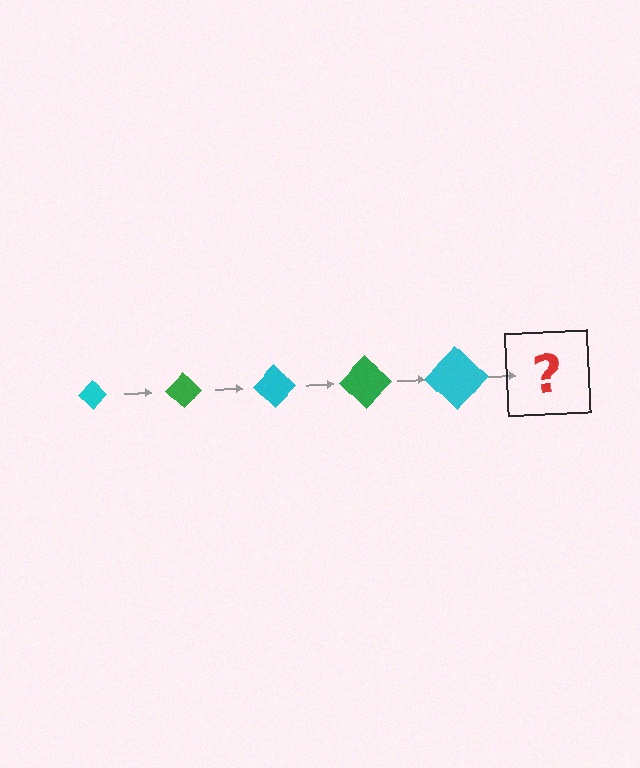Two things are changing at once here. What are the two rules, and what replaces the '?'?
The two rules are that the diamond grows larger each step and the color cycles through cyan and green. The '?' should be a green diamond, larger than the previous one.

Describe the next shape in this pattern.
It should be a green diamond, larger than the previous one.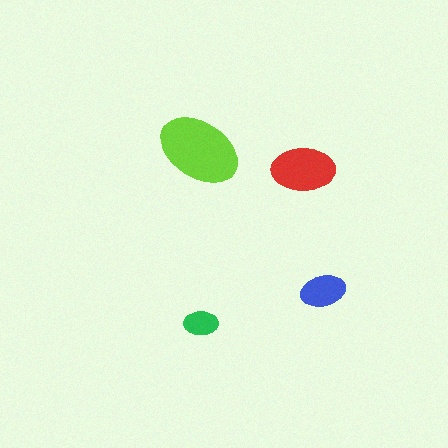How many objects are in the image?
There are 4 objects in the image.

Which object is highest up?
The lime ellipse is topmost.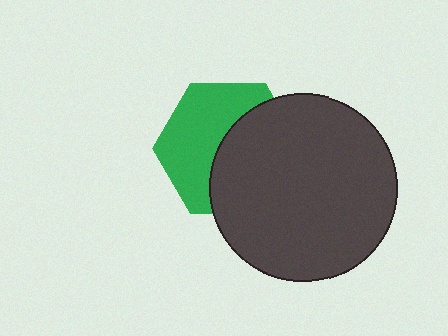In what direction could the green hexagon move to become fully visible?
The green hexagon could move left. That would shift it out from behind the dark gray circle entirely.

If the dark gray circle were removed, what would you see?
You would see the complete green hexagon.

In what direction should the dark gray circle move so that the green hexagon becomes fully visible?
The dark gray circle should move right. That is the shortest direction to clear the overlap and leave the green hexagon fully visible.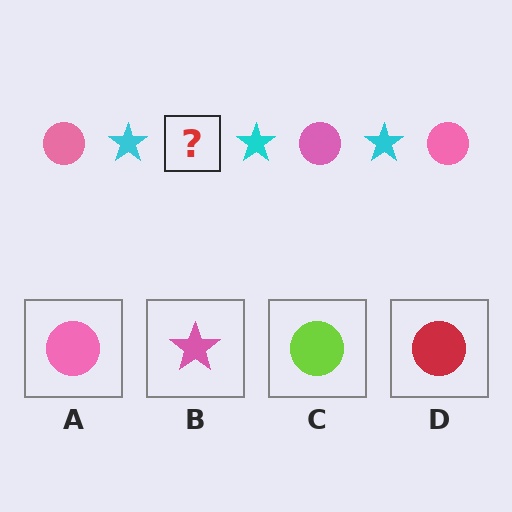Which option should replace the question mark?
Option A.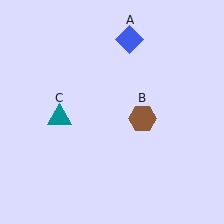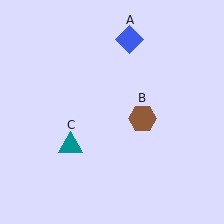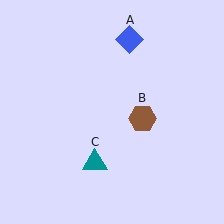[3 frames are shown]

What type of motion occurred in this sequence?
The teal triangle (object C) rotated counterclockwise around the center of the scene.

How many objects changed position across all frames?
1 object changed position: teal triangle (object C).